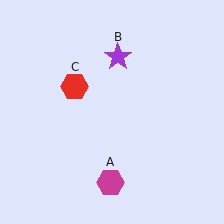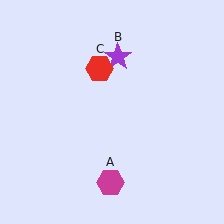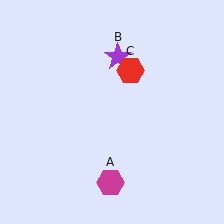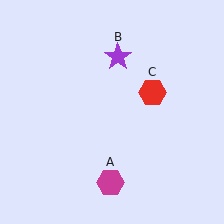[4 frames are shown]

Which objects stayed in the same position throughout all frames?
Magenta hexagon (object A) and purple star (object B) remained stationary.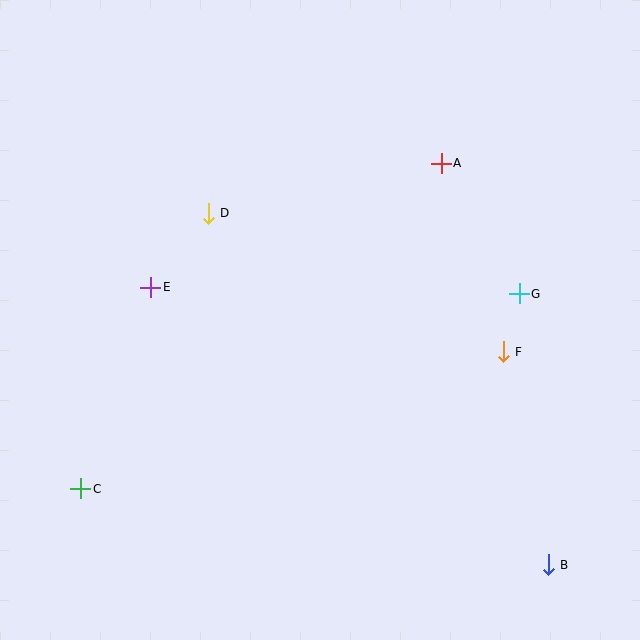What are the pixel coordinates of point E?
Point E is at (151, 287).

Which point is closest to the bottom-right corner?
Point B is closest to the bottom-right corner.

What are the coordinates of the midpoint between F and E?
The midpoint between F and E is at (327, 319).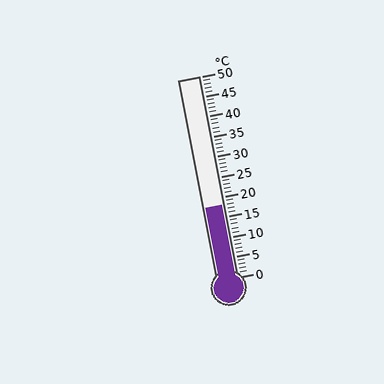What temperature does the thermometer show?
The thermometer shows approximately 18°C.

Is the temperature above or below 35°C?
The temperature is below 35°C.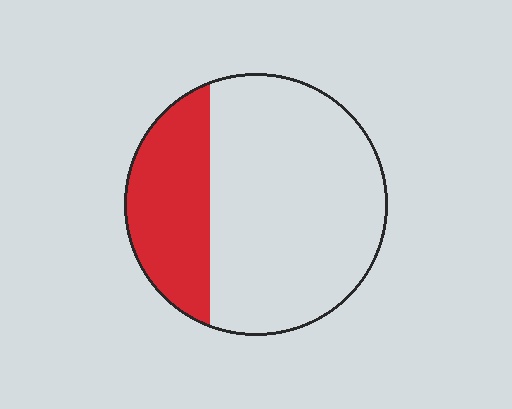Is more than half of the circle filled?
No.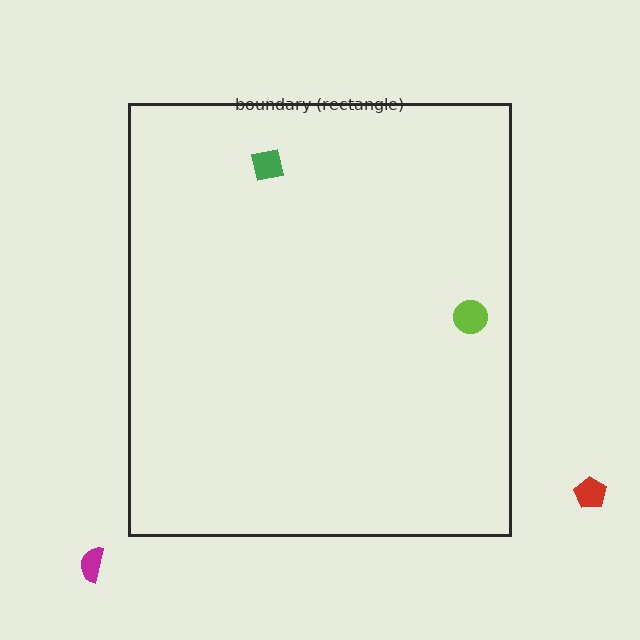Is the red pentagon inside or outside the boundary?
Outside.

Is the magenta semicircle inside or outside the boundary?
Outside.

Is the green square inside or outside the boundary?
Inside.